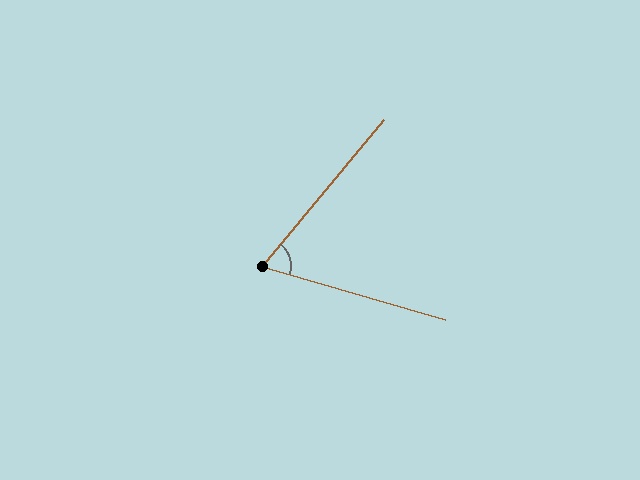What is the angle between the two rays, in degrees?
Approximately 67 degrees.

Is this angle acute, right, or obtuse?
It is acute.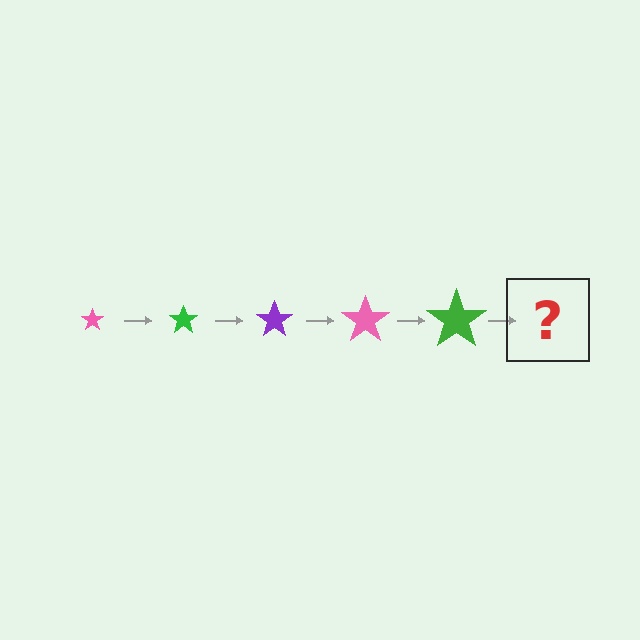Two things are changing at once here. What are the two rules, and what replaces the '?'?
The two rules are that the star grows larger each step and the color cycles through pink, green, and purple. The '?' should be a purple star, larger than the previous one.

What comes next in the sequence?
The next element should be a purple star, larger than the previous one.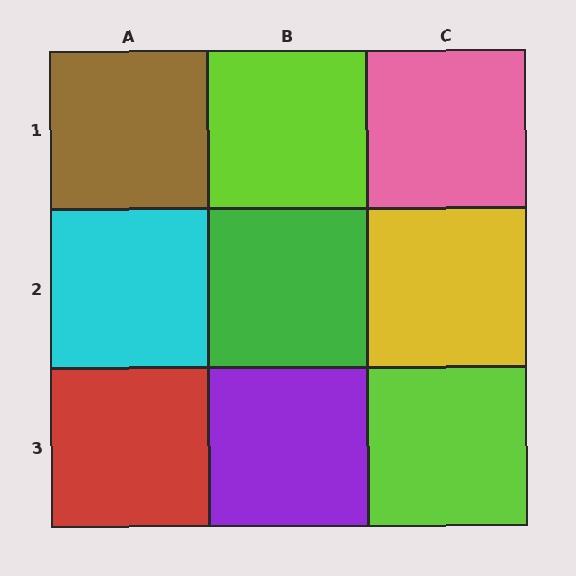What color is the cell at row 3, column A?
Red.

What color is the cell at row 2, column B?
Green.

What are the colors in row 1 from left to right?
Brown, lime, pink.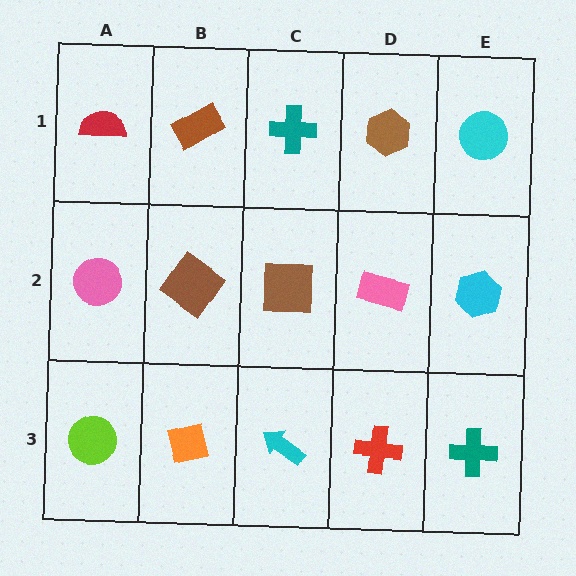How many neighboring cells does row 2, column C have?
4.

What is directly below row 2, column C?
A cyan arrow.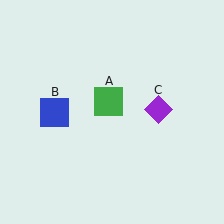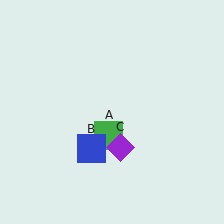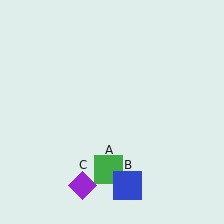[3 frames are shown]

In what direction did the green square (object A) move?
The green square (object A) moved down.